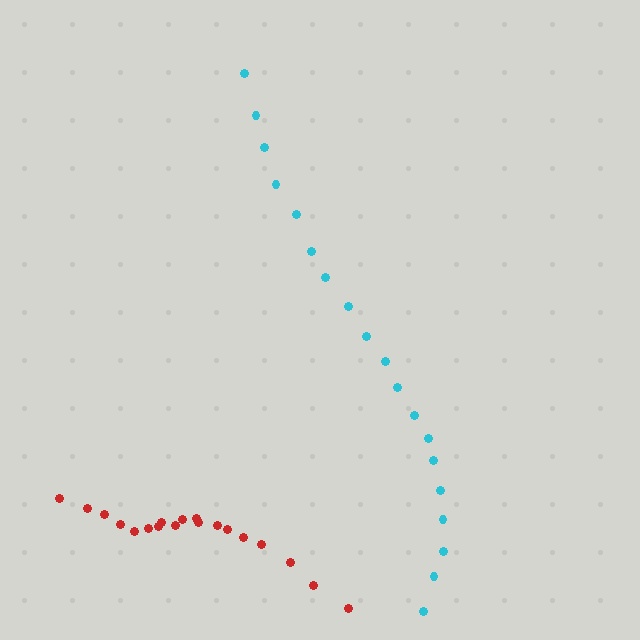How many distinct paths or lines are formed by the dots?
There are 2 distinct paths.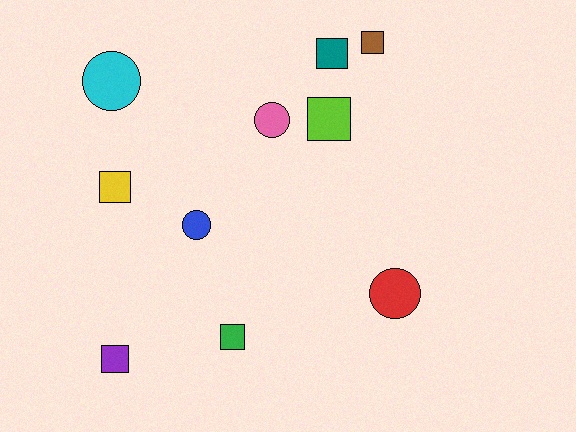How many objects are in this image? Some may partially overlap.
There are 10 objects.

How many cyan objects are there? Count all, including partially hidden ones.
There is 1 cyan object.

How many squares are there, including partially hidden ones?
There are 6 squares.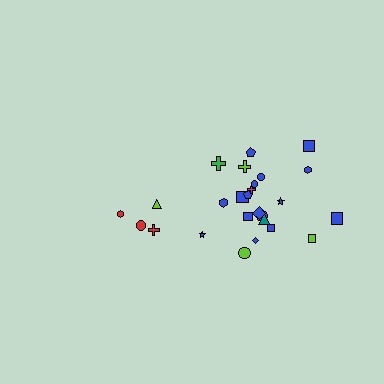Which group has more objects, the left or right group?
The right group.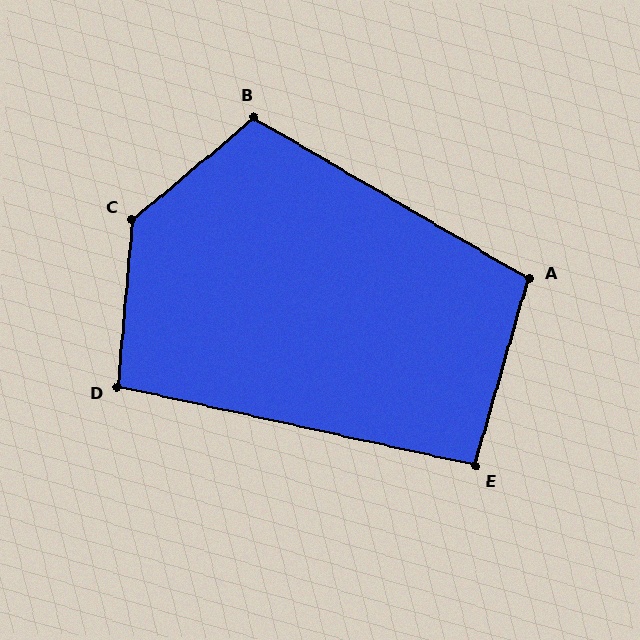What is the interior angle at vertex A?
Approximately 104 degrees (obtuse).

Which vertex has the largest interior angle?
C, at approximately 135 degrees.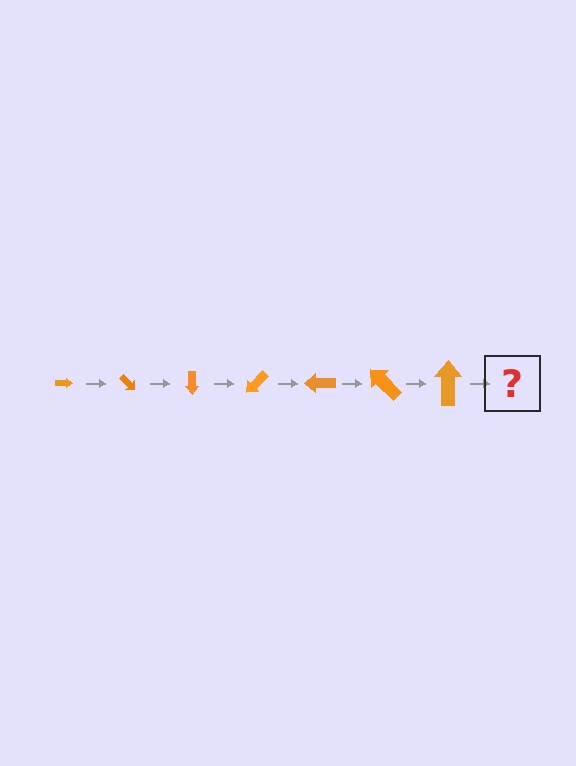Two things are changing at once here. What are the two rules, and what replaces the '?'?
The two rules are that the arrow grows larger each step and it rotates 45 degrees each step. The '?' should be an arrow, larger than the previous one and rotated 315 degrees from the start.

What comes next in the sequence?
The next element should be an arrow, larger than the previous one and rotated 315 degrees from the start.